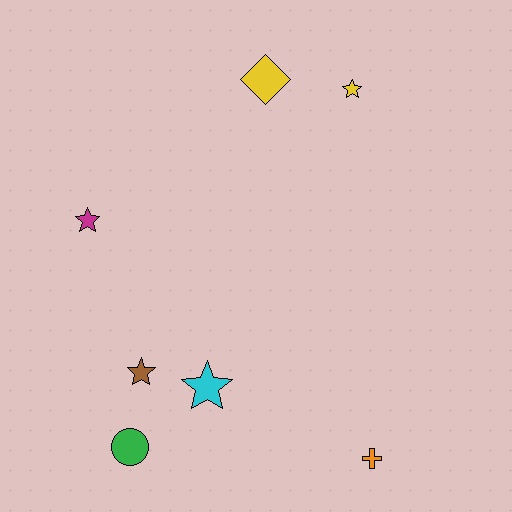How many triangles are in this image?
There are no triangles.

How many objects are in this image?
There are 7 objects.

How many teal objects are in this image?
There are no teal objects.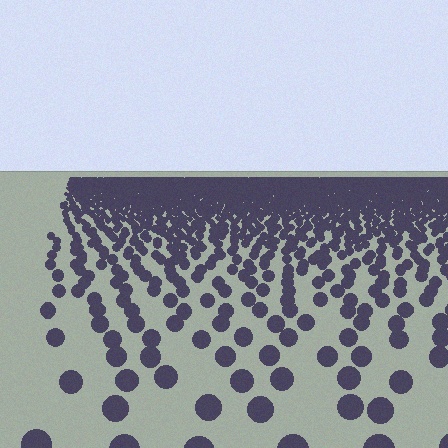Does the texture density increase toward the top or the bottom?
Density increases toward the top.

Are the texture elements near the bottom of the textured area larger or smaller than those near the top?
Larger. Near the bottom, elements are closer to the viewer and appear at a bigger on-screen size.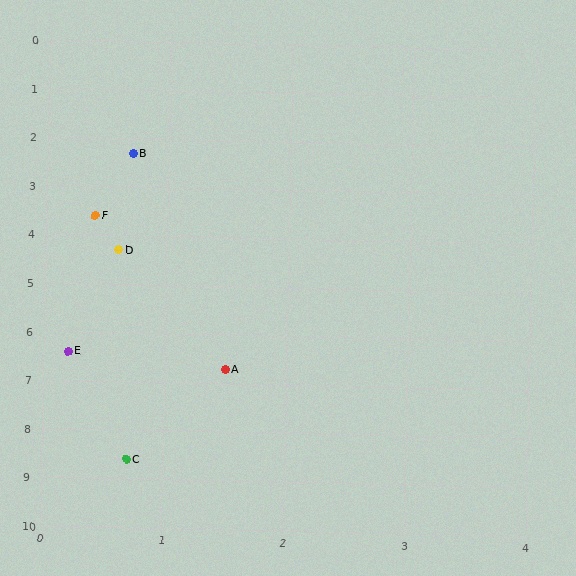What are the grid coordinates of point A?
Point A is at approximately (1.5, 6.7).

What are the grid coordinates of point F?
Point F is at approximately (0.4, 3.6).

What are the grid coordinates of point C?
Point C is at approximately (0.7, 8.6).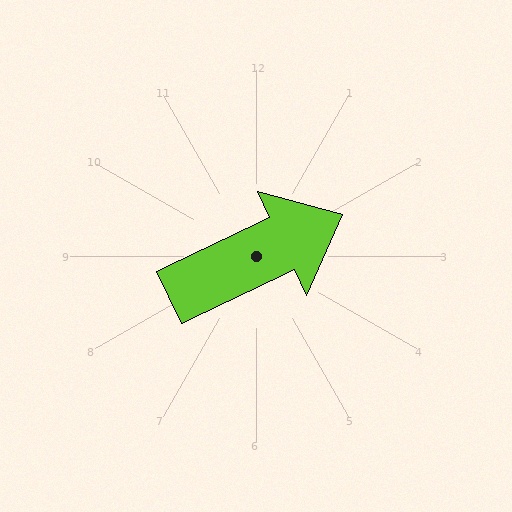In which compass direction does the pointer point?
Northeast.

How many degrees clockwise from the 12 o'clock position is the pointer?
Approximately 64 degrees.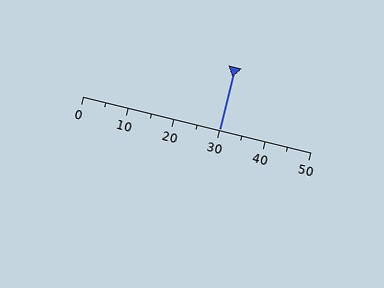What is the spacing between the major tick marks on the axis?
The major ticks are spaced 10 apart.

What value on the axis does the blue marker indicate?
The marker indicates approximately 30.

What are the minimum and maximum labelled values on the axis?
The axis runs from 0 to 50.